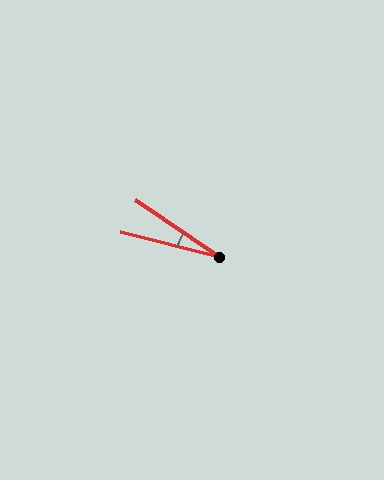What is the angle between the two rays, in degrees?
Approximately 20 degrees.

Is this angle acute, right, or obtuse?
It is acute.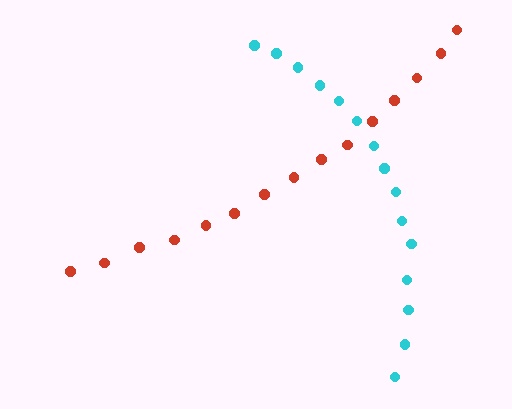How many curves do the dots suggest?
There are 2 distinct paths.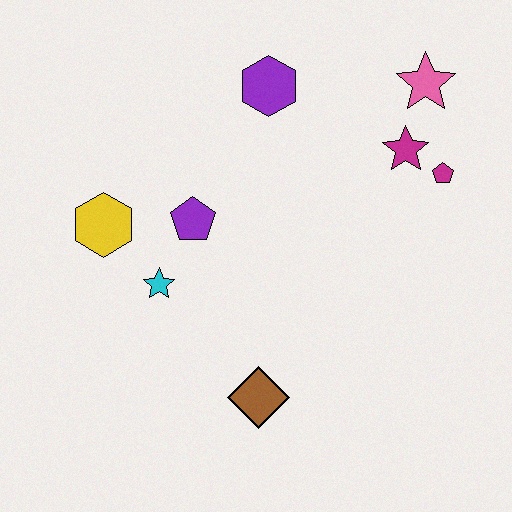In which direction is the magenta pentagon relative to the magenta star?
The magenta pentagon is to the right of the magenta star.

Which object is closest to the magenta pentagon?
The magenta star is closest to the magenta pentagon.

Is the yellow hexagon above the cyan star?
Yes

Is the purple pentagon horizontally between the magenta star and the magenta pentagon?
No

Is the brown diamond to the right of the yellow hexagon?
Yes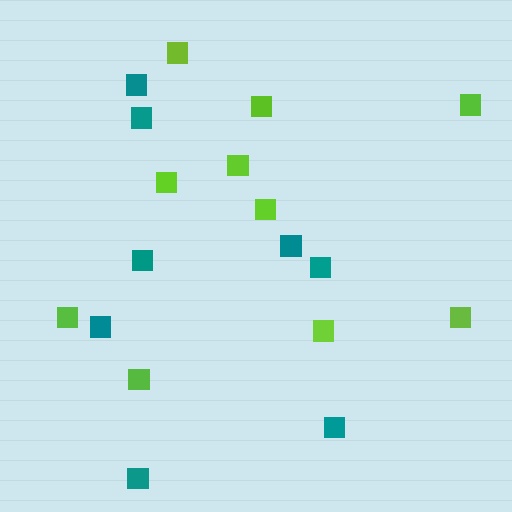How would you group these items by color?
There are 2 groups: one group of teal squares (8) and one group of lime squares (10).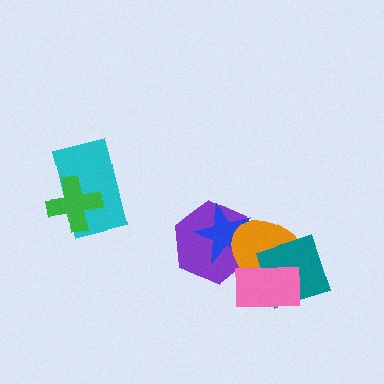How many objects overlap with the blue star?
2 objects overlap with the blue star.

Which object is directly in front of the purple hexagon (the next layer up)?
The blue star is directly in front of the purple hexagon.